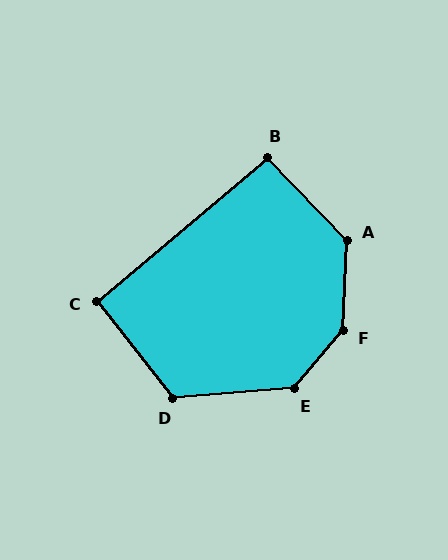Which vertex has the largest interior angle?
F, at approximately 142 degrees.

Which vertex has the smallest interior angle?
C, at approximately 92 degrees.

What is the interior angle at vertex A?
Approximately 133 degrees (obtuse).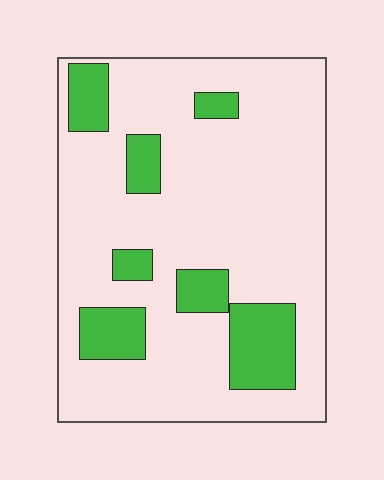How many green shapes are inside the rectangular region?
7.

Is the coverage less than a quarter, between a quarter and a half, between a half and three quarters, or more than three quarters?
Less than a quarter.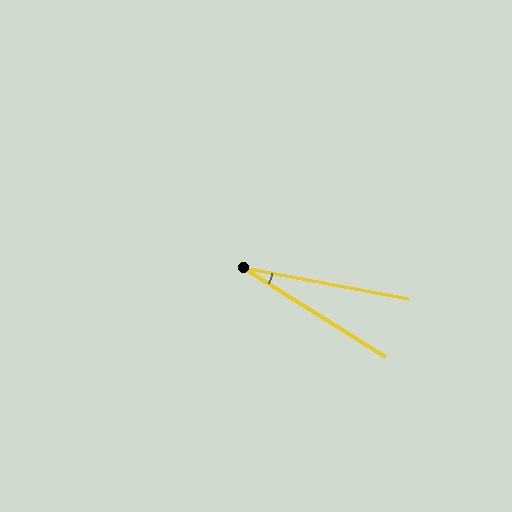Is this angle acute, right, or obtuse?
It is acute.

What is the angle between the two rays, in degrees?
Approximately 21 degrees.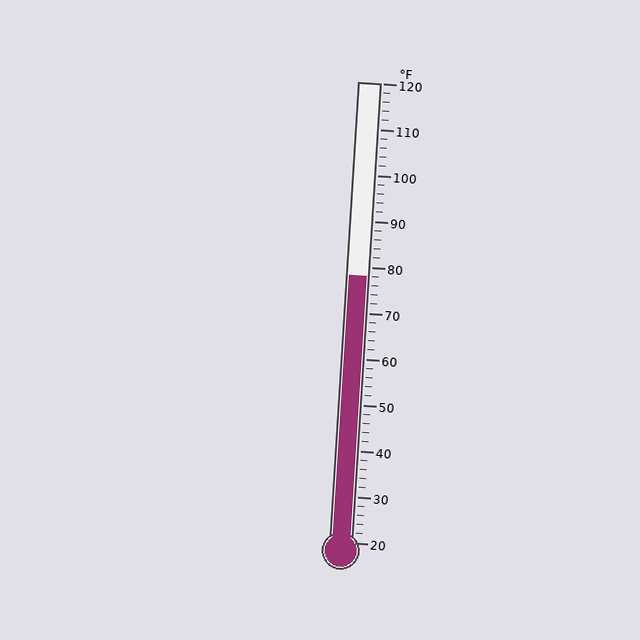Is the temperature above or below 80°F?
The temperature is below 80°F.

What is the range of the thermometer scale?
The thermometer scale ranges from 20°F to 120°F.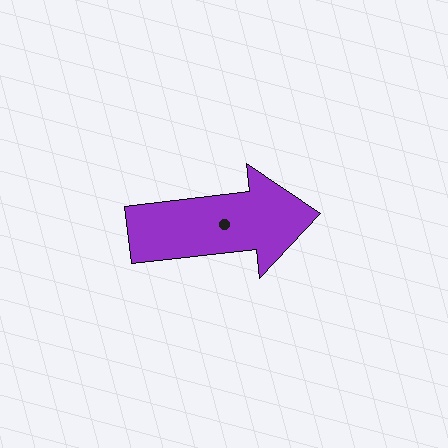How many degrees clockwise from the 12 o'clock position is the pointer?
Approximately 83 degrees.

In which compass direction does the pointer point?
East.